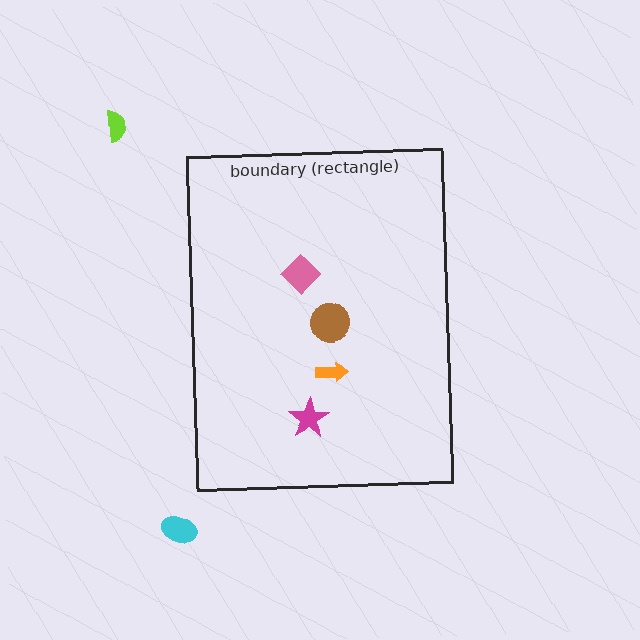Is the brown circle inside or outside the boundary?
Inside.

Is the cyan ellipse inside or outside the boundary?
Outside.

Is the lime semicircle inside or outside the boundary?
Outside.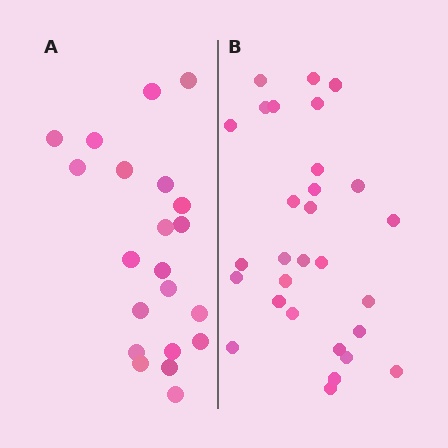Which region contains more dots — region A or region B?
Region B (the right region) has more dots.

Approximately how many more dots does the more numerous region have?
Region B has roughly 8 or so more dots than region A.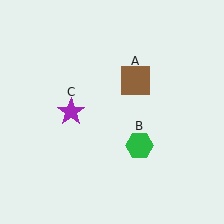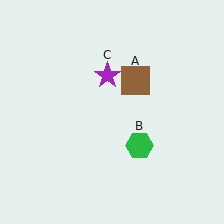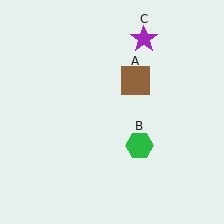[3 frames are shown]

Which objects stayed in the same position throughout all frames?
Brown square (object A) and green hexagon (object B) remained stationary.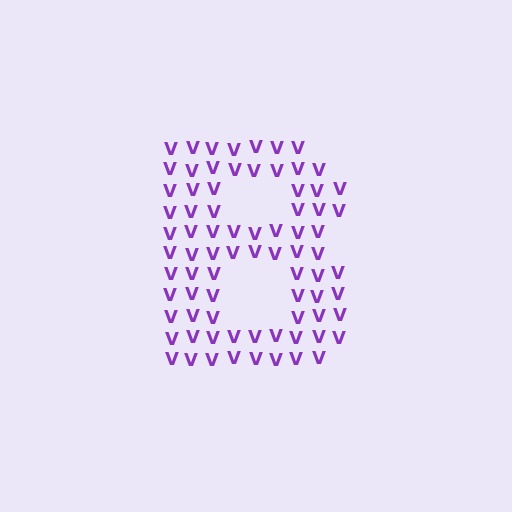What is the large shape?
The large shape is the letter B.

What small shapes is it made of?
It is made of small letter V's.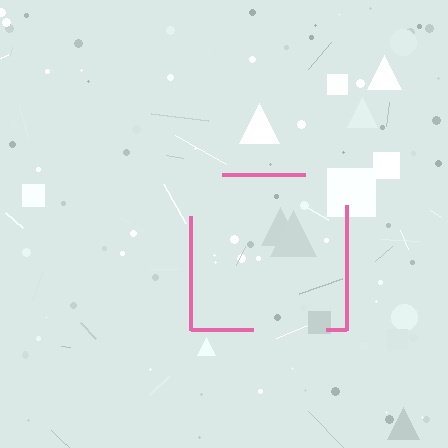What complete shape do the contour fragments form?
The contour fragments form a square.